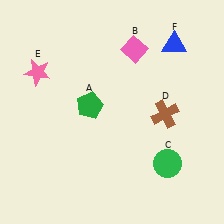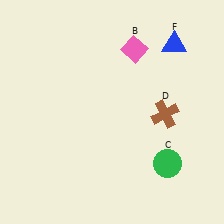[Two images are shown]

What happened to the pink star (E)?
The pink star (E) was removed in Image 2. It was in the top-left area of Image 1.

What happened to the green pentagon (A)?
The green pentagon (A) was removed in Image 2. It was in the top-left area of Image 1.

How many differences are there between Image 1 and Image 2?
There are 2 differences between the two images.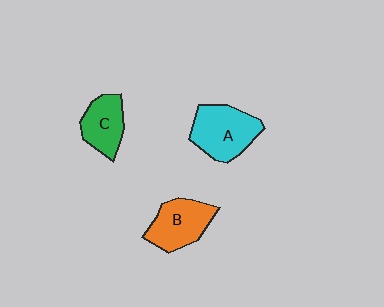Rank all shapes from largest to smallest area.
From largest to smallest: A (cyan), B (orange), C (green).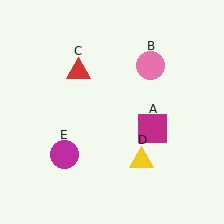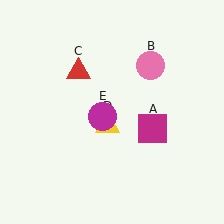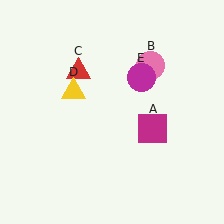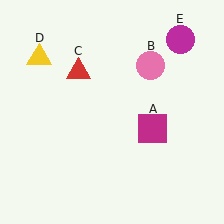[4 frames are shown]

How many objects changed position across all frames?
2 objects changed position: yellow triangle (object D), magenta circle (object E).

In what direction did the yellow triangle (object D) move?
The yellow triangle (object D) moved up and to the left.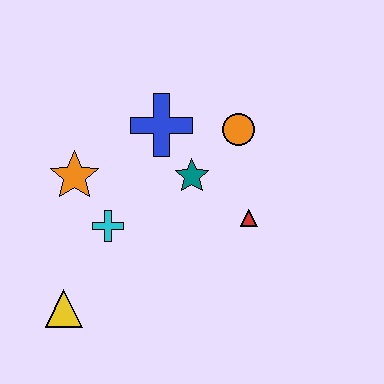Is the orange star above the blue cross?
No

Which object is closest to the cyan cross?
The orange star is closest to the cyan cross.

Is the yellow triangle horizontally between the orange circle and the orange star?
No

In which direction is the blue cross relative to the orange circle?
The blue cross is to the left of the orange circle.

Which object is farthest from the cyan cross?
The orange circle is farthest from the cyan cross.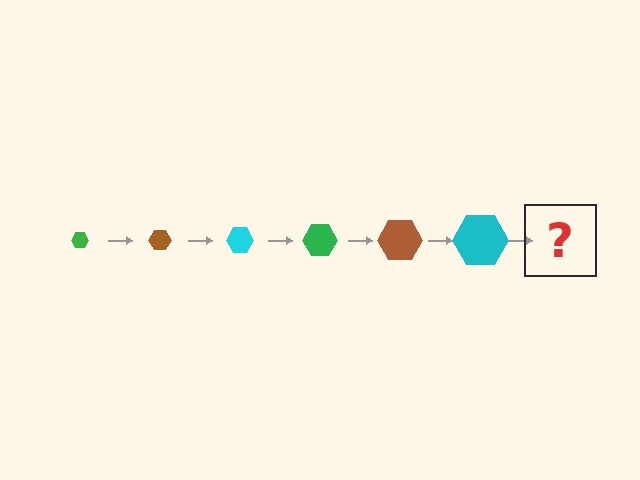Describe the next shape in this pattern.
It should be a green hexagon, larger than the previous one.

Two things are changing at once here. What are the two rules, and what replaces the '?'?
The two rules are that the hexagon grows larger each step and the color cycles through green, brown, and cyan. The '?' should be a green hexagon, larger than the previous one.